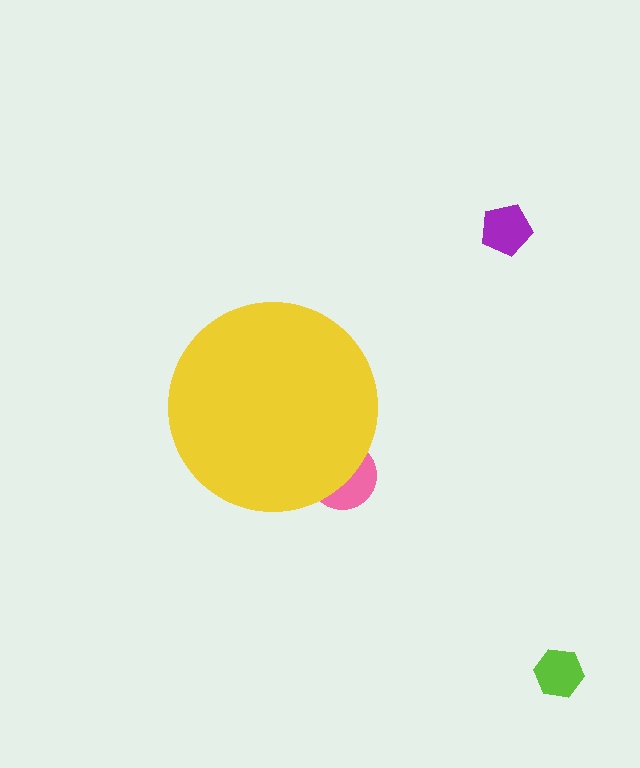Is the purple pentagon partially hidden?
No, the purple pentagon is fully visible.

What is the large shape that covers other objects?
A yellow circle.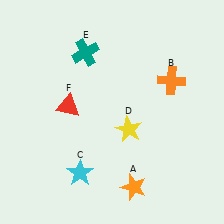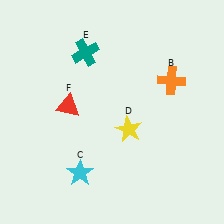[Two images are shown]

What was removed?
The orange star (A) was removed in Image 2.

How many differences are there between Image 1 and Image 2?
There is 1 difference between the two images.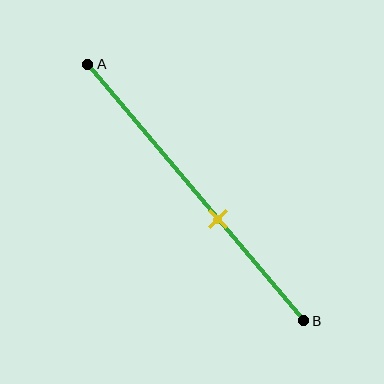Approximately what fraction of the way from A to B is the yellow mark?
The yellow mark is approximately 60% of the way from A to B.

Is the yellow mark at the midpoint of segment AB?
No, the mark is at about 60% from A, not at the 50% midpoint.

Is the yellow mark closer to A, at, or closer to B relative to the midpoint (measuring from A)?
The yellow mark is closer to point B than the midpoint of segment AB.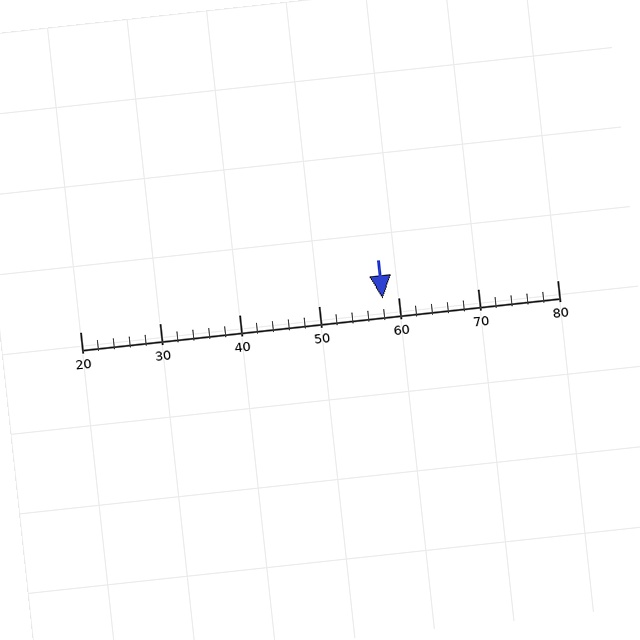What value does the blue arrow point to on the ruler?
The blue arrow points to approximately 58.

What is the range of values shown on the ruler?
The ruler shows values from 20 to 80.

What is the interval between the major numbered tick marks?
The major tick marks are spaced 10 units apart.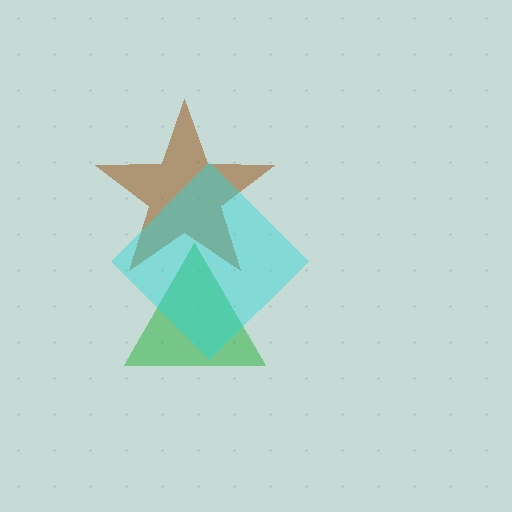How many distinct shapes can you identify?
There are 3 distinct shapes: a green triangle, a brown star, a cyan diamond.